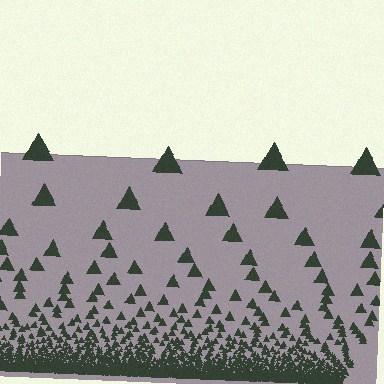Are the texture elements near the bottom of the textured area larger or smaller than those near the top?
Smaller. The gradient is inverted — elements near the bottom are smaller and denser.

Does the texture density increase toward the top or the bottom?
Density increases toward the bottom.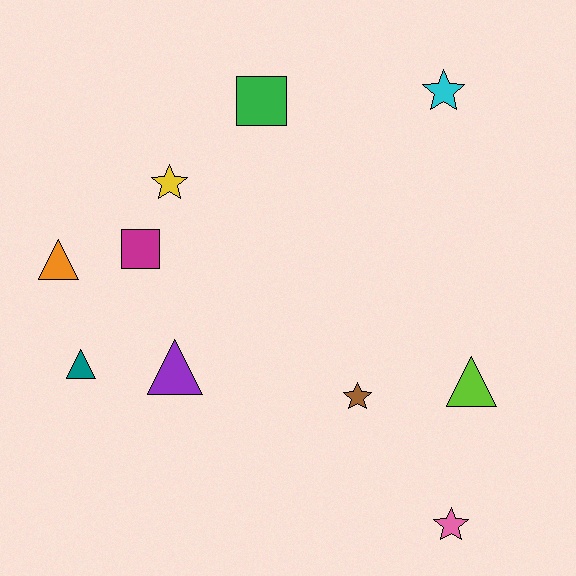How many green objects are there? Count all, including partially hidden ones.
There is 1 green object.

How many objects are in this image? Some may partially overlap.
There are 10 objects.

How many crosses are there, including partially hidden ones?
There are no crosses.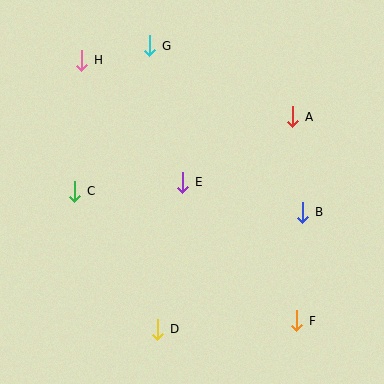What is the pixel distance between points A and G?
The distance between A and G is 160 pixels.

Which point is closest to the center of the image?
Point E at (183, 182) is closest to the center.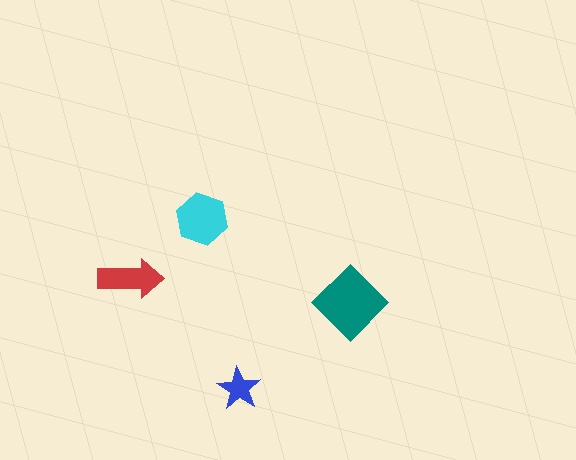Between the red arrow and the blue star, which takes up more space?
The red arrow.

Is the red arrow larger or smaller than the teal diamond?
Smaller.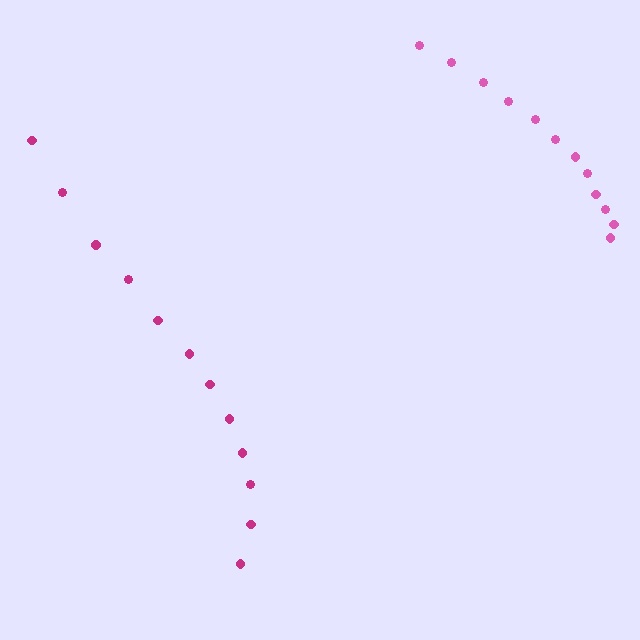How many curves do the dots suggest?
There are 2 distinct paths.